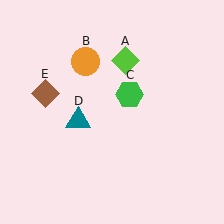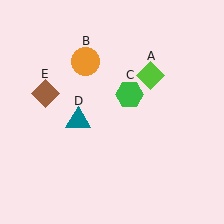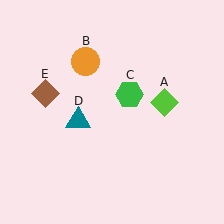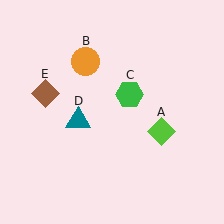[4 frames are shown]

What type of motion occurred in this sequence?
The lime diamond (object A) rotated clockwise around the center of the scene.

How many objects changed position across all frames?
1 object changed position: lime diamond (object A).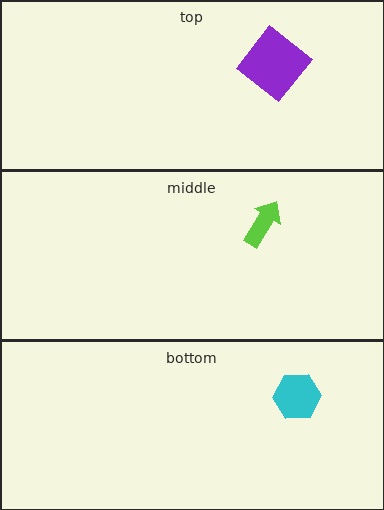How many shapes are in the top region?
1.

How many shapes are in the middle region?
1.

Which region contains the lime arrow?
The middle region.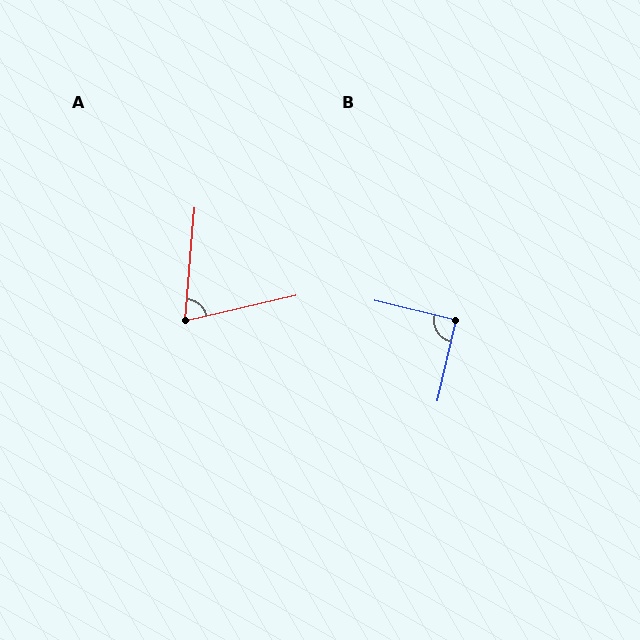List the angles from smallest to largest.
A (72°), B (90°).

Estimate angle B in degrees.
Approximately 90 degrees.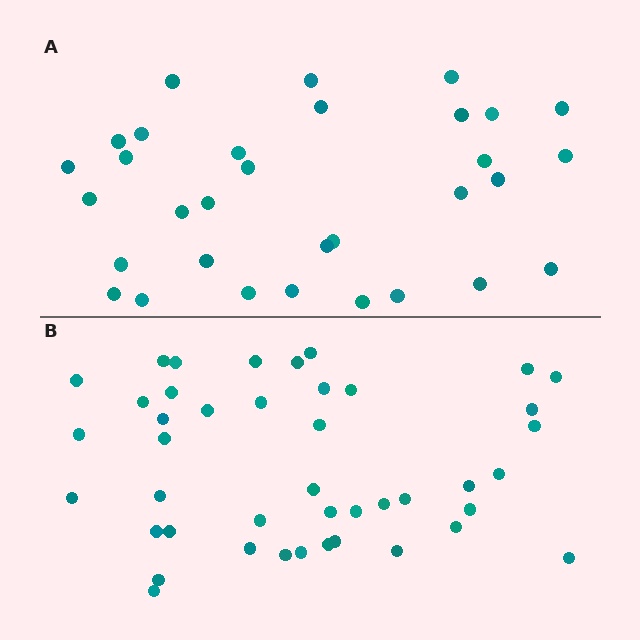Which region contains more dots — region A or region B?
Region B (the bottom region) has more dots.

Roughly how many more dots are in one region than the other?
Region B has roughly 12 or so more dots than region A.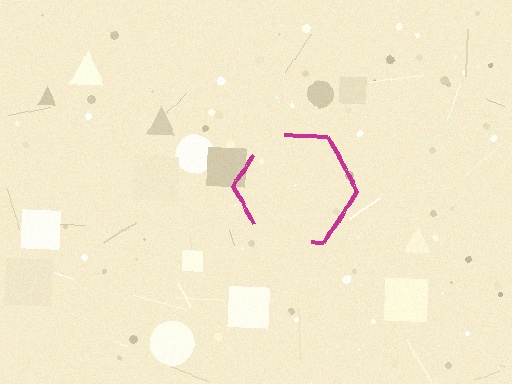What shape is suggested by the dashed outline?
The dashed outline suggests a hexagon.